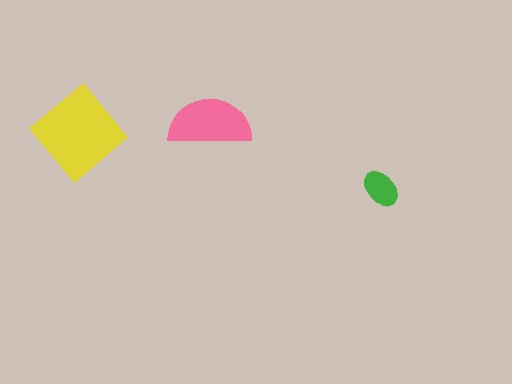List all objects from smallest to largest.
The green ellipse, the pink semicircle, the yellow diamond.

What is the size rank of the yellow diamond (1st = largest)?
1st.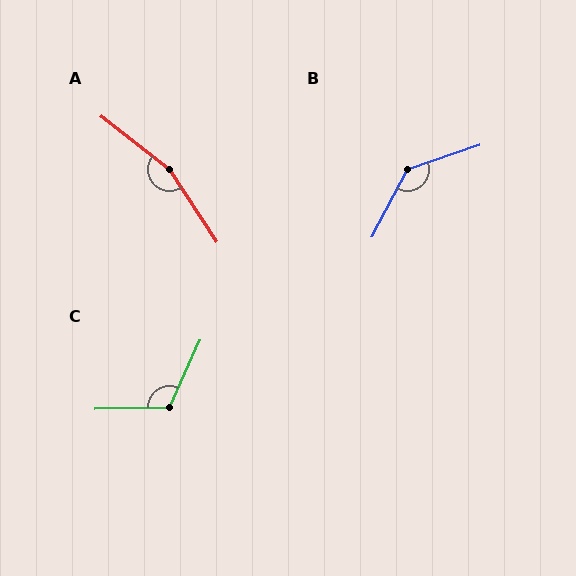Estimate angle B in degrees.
Approximately 136 degrees.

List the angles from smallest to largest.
C (115°), B (136°), A (161°).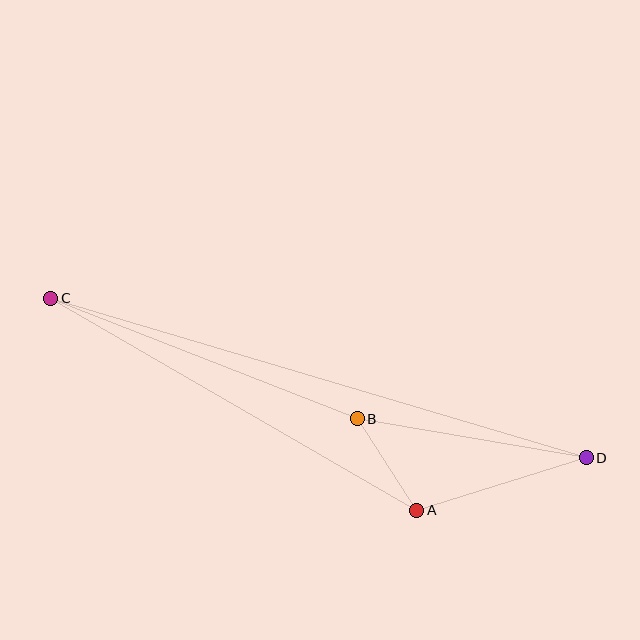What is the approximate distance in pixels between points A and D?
The distance between A and D is approximately 178 pixels.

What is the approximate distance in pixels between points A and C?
The distance between A and C is approximately 423 pixels.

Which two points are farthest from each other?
Points C and D are farthest from each other.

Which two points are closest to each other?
Points A and B are closest to each other.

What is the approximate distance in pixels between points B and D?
The distance between B and D is approximately 232 pixels.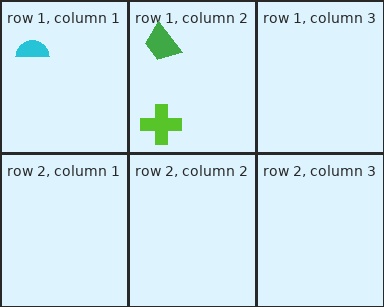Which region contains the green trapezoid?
The row 1, column 2 region.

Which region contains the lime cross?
The row 1, column 2 region.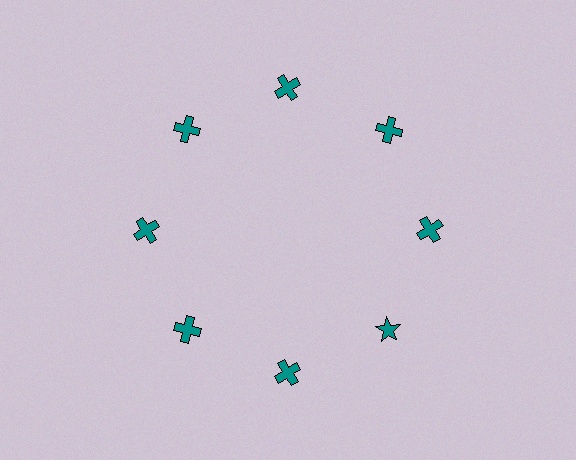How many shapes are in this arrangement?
There are 8 shapes arranged in a ring pattern.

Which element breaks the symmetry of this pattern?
The teal star at roughly the 4 o'clock position breaks the symmetry. All other shapes are teal crosses.